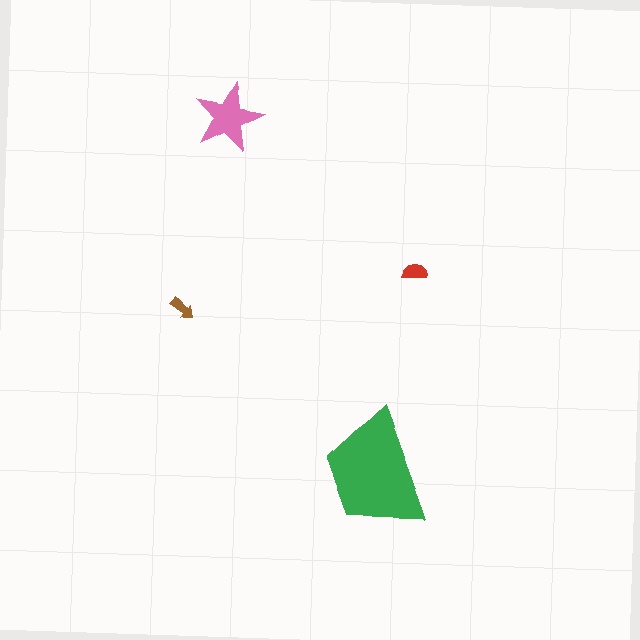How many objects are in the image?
There are 4 objects in the image.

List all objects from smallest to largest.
The brown arrow, the red semicircle, the pink star, the green trapezoid.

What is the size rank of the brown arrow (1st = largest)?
4th.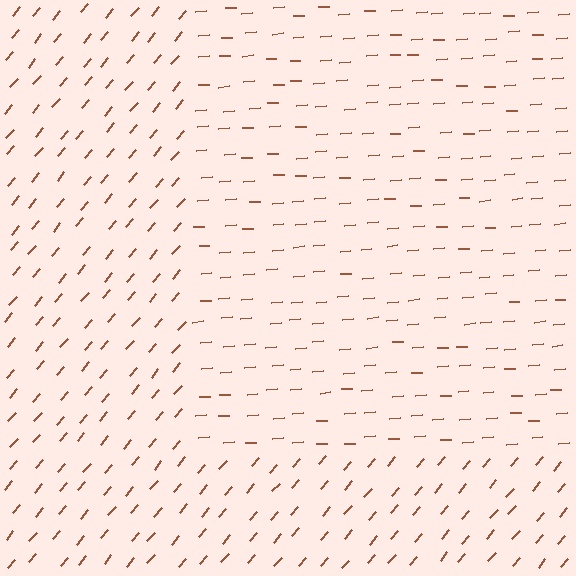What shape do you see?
I see a rectangle.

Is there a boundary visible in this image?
Yes, there is a texture boundary formed by a change in line orientation.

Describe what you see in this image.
The image is filled with small brown line segments. A rectangle region in the image has lines oriented differently from the surrounding lines, creating a visible texture boundary.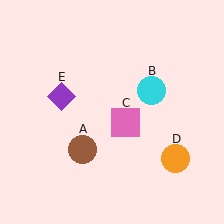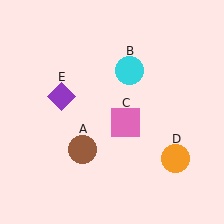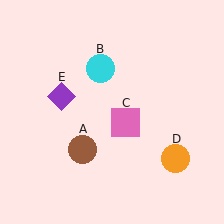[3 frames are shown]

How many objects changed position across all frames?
1 object changed position: cyan circle (object B).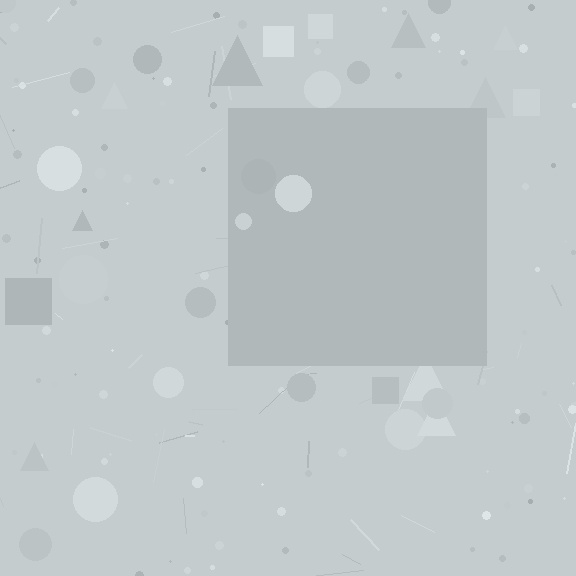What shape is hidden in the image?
A square is hidden in the image.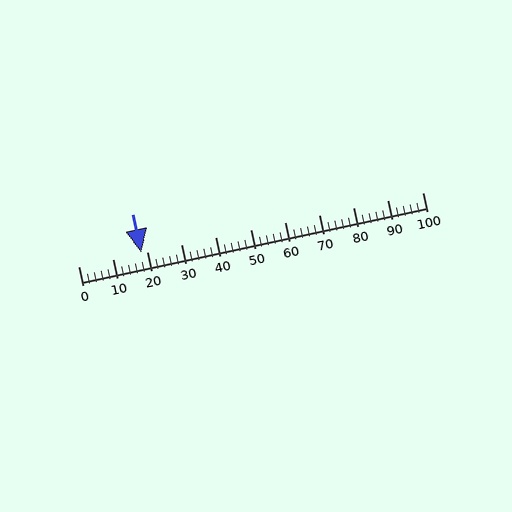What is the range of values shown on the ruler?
The ruler shows values from 0 to 100.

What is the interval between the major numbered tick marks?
The major tick marks are spaced 10 units apart.